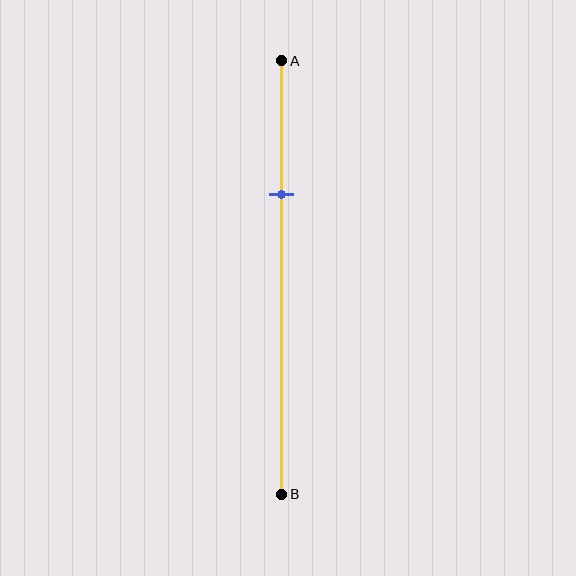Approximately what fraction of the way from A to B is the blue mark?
The blue mark is approximately 30% of the way from A to B.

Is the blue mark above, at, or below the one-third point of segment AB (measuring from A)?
The blue mark is approximately at the one-third point of segment AB.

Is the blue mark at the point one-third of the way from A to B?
Yes, the mark is approximately at the one-third point.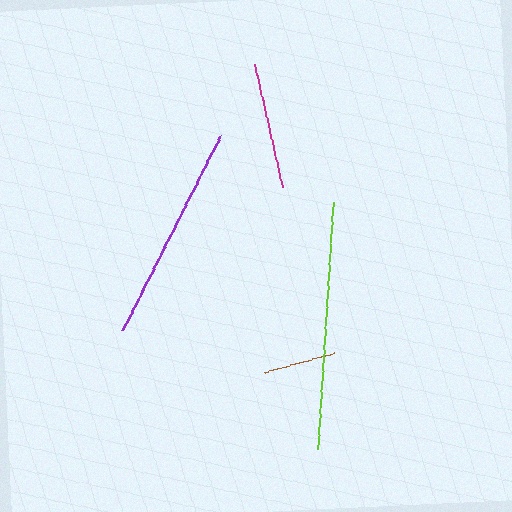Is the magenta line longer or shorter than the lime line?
The lime line is longer than the magenta line.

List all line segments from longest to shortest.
From longest to shortest: lime, purple, magenta, brown.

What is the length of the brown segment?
The brown segment is approximately 72 pixels long.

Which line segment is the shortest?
The brown line is the shortest at approximately 72 pixels.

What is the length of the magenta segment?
The magenta segment is approximately 126 pixels long.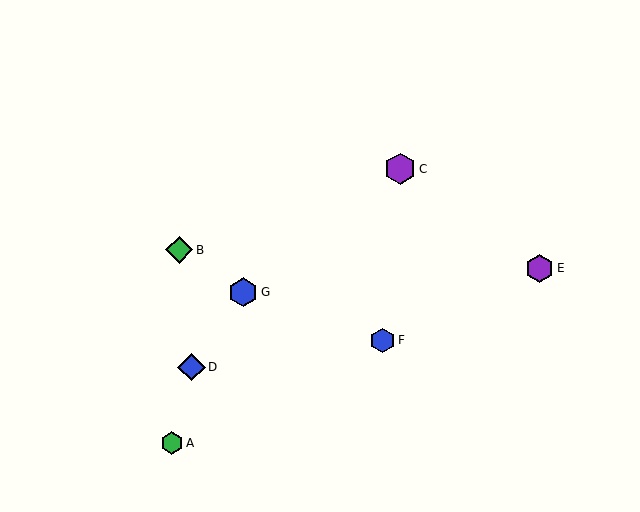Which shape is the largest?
The purple hexagon (labeled C) is the largest.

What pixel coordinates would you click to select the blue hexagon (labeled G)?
Click at (243, 292) to select the blue hexagon G.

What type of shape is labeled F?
Shape F is a blue hexagon.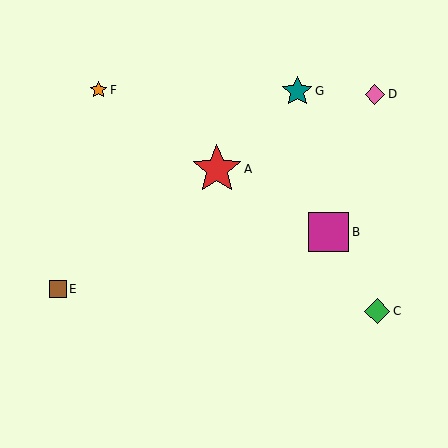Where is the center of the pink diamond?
The center of the pink diamond is at (375, 94).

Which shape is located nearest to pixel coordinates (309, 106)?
The teal star (labeled G) at (297, 91) is nearest to that location.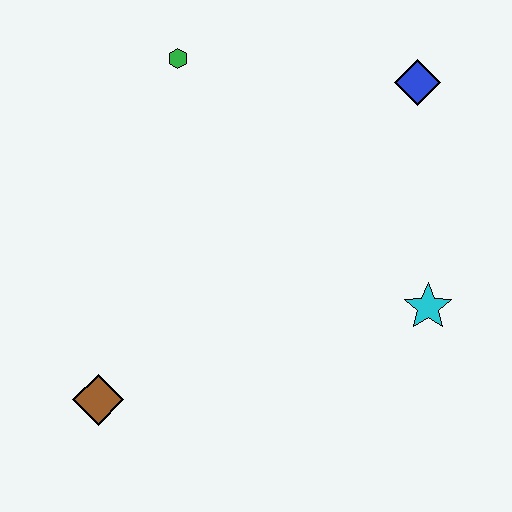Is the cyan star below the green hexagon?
Yes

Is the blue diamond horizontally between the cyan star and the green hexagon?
Yes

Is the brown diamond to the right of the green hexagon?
No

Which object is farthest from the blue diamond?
The brown diamond is farthest from the blue diamond.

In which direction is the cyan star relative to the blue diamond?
The cyan star is below the blue diamond.